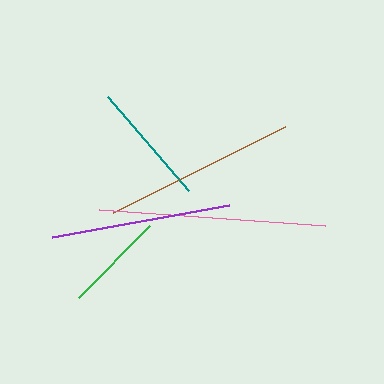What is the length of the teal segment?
The teal segment is approximately 124 pixels long.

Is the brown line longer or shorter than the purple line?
The brown line is longer than the purple line.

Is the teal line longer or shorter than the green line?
The teal line is longer than the green line.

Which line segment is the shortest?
The green line is the shortest at approximately 101 pixels.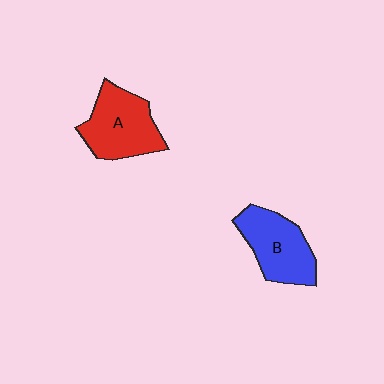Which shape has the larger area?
Shape A (red).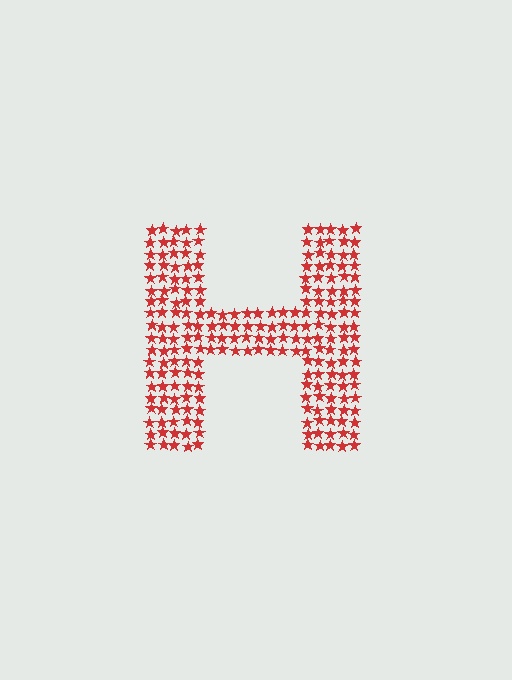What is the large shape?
The large shape is the letter H.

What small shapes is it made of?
It is made of small stars.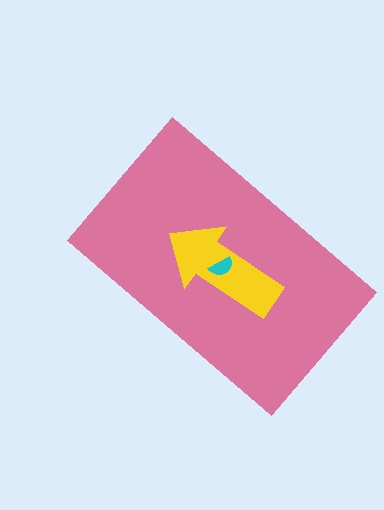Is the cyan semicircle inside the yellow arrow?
Yes.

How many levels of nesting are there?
3.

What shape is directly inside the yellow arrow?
The cyan semicircle.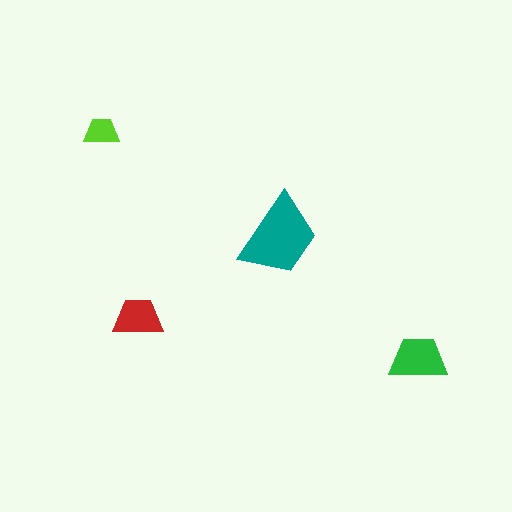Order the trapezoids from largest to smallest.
the teal one, the green one, the red one, the lime one.